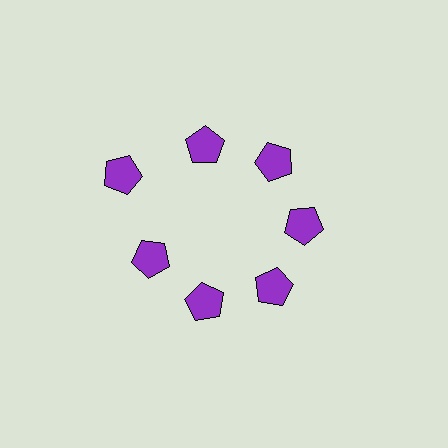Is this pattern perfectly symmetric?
No. The 7 purple pentagons are arranged in a ring, but one element near the 10 o'clock position is pushed outward from the center, breaking the 7-fold rotational symmetry.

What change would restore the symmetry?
The symmetry would be restored by moving it inward, back onto the ring so that all 7 pentagons sit at equal angles and equal distance from the center.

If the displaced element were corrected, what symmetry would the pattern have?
It would have 7-fold rotational symmetry — the pattern would map onto itself every 51 degrees.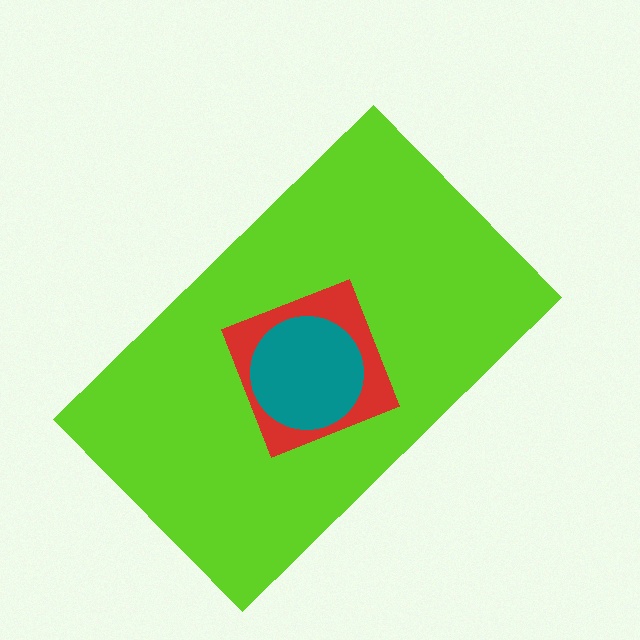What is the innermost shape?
The teal circle.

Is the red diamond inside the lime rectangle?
Yes.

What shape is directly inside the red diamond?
The teal circle.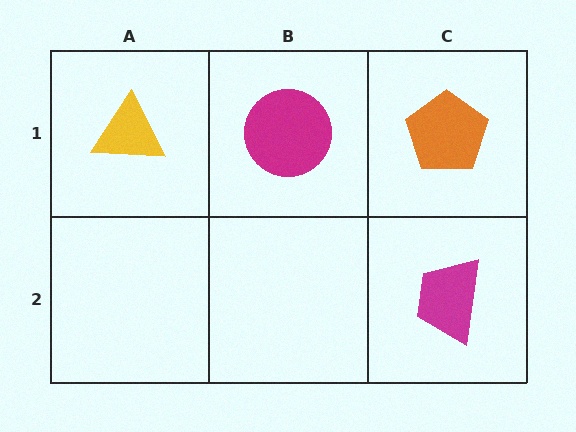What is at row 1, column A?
A yellow triangle.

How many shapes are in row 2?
1 shape.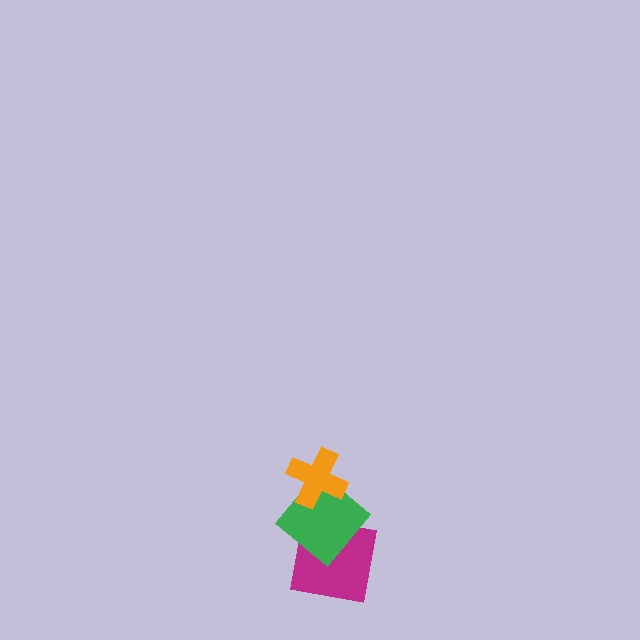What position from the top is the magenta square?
The magenta square is 3rd from the top.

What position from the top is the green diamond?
The green diamond is 2nd from the top.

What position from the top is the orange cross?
The orange cross is 1st from the top.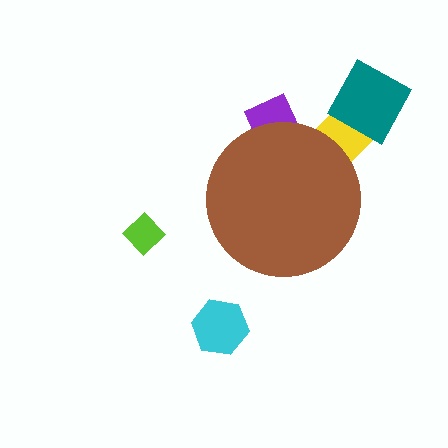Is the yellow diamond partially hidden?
Yes, the yellow diamond is partially hidden behind the brown circle.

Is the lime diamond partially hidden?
No, the lime diamond is fully visible.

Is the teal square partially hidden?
No, the teal square is fully visible.